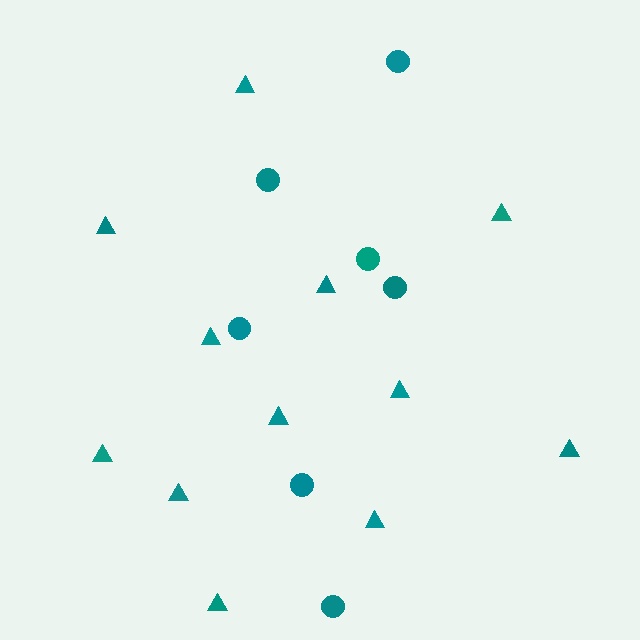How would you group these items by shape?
There are 2 groups: one group of circles (7) and one group of triangles (12).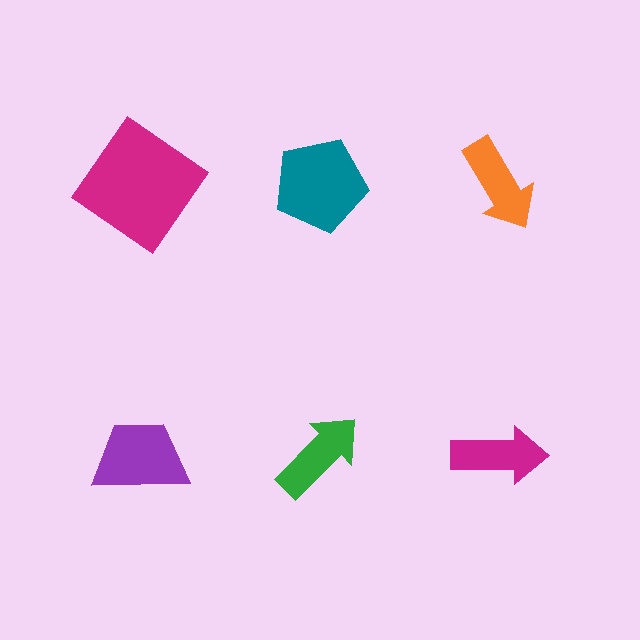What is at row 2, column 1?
A purple trapezoid.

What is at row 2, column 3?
A magenta arrow.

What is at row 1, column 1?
A magenta diamond.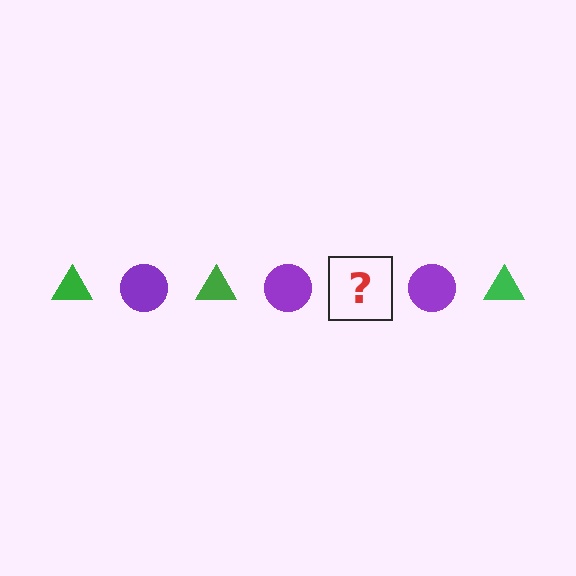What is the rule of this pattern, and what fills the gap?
The rule is that the pattern alternates between green triangle and purple circle. The gap should be filled with a green triangle.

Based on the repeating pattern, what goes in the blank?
The blank should be a green triangle.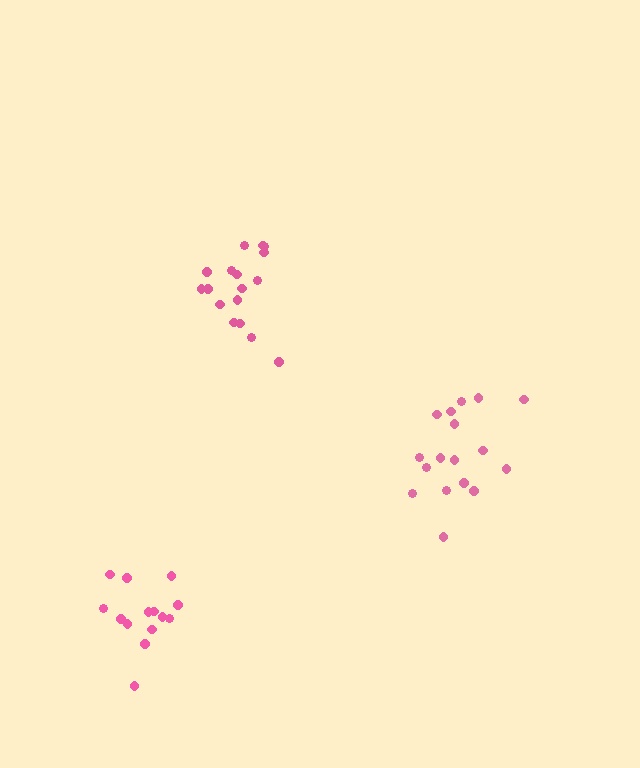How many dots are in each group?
Group 1: 17 dots, Group 2: 17 dots, Group 3: 14 dots (48 total).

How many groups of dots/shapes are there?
There are 3 groups.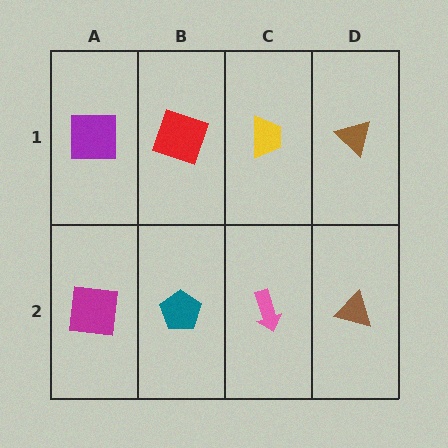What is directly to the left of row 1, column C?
A red square.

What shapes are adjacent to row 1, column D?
A brown triangle (row 2, column D), a yellow trapezoid (row 1, column C).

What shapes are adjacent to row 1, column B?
A teal pentagon (row 2, column B), a purple square (row 1, column A), a yellow trapezoid (row 1, column C).